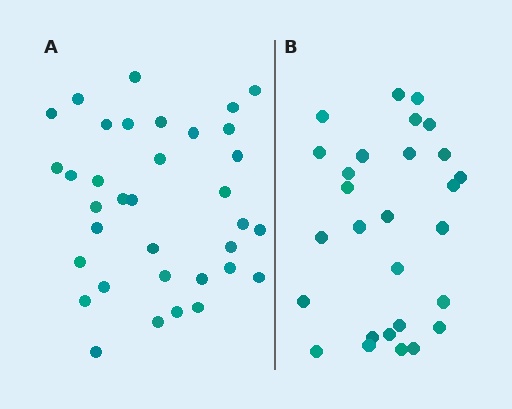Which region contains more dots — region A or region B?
Region A (the left region) has more dots.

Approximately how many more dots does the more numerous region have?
Region A has roughly 8 or so more dots than region B.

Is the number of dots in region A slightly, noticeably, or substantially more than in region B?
Region A has noticeably more, but not dramatically so. The ratio is roughly 1.2 to 1.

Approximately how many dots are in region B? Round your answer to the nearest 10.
About 30 dots. (The exact count is 28, which rounds to 30.)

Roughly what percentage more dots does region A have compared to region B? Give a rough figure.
About 25% more.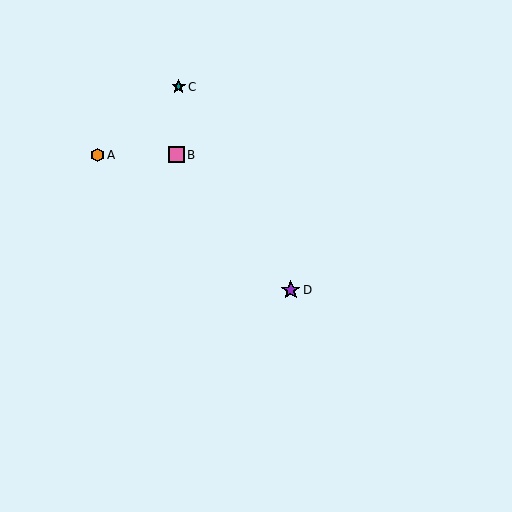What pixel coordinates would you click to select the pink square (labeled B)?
Click at (176, 155) to select the pink square B.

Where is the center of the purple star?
The center of the purple star is at (291, 290).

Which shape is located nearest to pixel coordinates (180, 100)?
The teal star (labeled C) at (179, 87) is nearest to that location.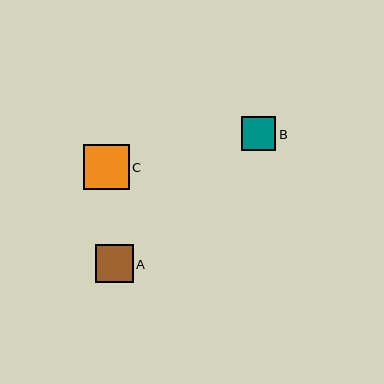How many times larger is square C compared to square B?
Square C is approximately 1.4 times the size of square B.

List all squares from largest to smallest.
From largest to smallest: C, A, B.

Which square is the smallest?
Square B is the smallest with a size of approximately 34 pixels.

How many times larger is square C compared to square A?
Square C is approximately 1.2 times the size of square A.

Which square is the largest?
Square C is the largest with a size of approximately 46 pixels.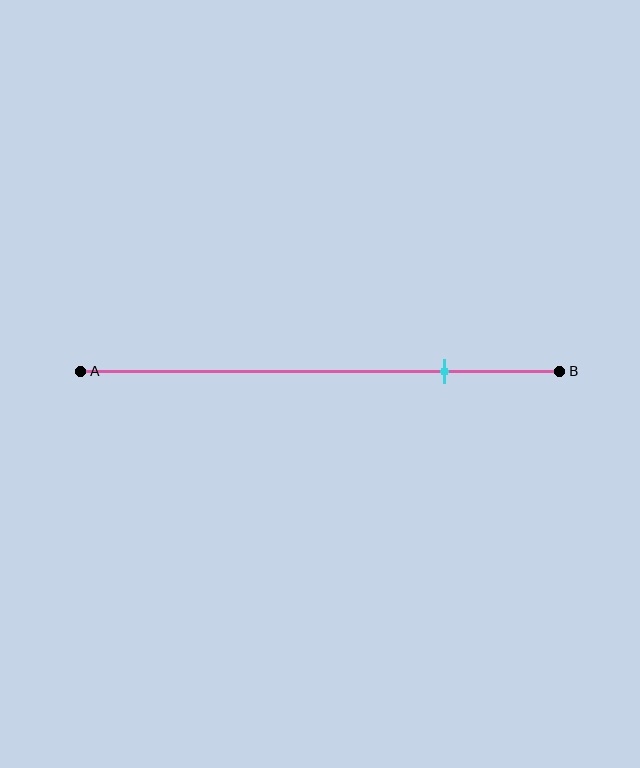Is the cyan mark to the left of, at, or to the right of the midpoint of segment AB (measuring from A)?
The cyan mark is to the right of the midpoint of segment AB.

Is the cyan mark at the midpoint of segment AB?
No, the mark is at about 75% from A, not at the 50% midpoint.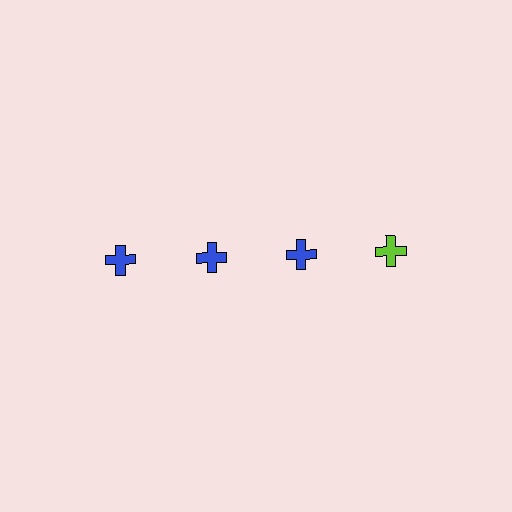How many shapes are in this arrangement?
There are 4 shapes arranged in a grid pattern.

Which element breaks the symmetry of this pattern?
The lime cross in the top row, second from right column breaks the symmetry. All other shapes are blue crosses.